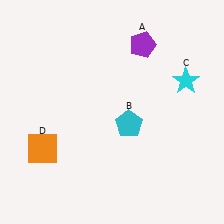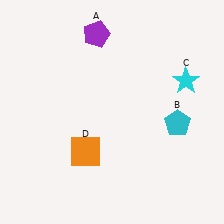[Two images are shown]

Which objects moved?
The objects that moved are: the purple pentagon (A), the cyan pentagon (B), the orange square (D).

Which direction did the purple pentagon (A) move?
The purple pentagon (A) moved left.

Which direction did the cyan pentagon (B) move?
The cyan pentagon (B) moved right.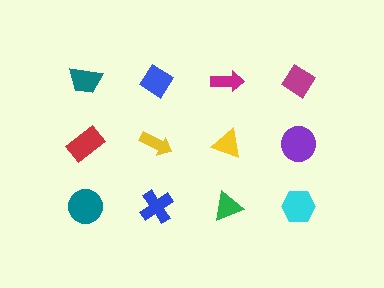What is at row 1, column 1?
A teal trapezoid.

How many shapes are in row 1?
4 shapes.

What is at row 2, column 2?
A yellow arrow.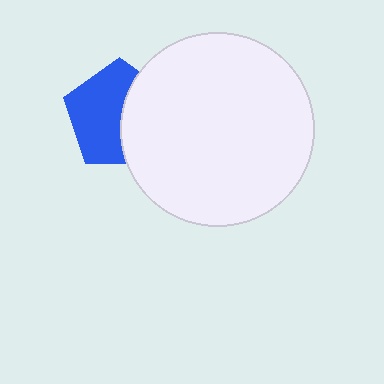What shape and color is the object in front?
The object in front is a white circle.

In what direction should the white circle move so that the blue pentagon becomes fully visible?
The white circle should move right. That is the shortest direction to clear the overlap and leave the blue pentagon fully visible.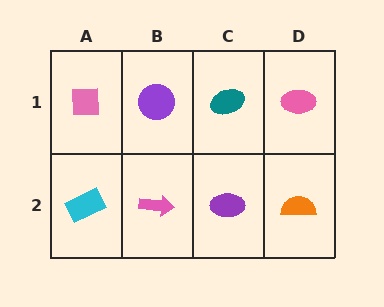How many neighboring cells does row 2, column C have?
3.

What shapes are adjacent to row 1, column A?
A cyan rectangle (row 2, column A), a purple circle (row 1, column B).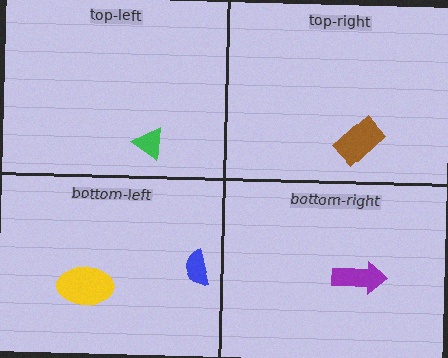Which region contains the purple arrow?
The bottom-right region.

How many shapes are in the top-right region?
1.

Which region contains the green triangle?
The top-left region.